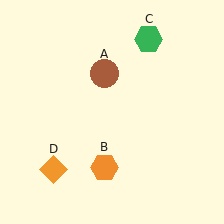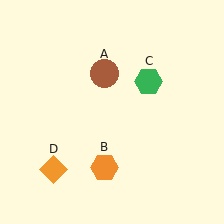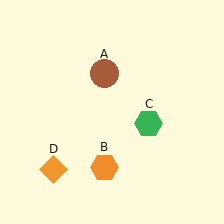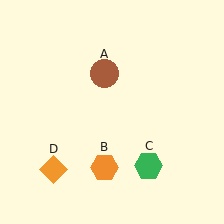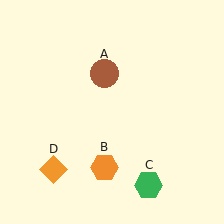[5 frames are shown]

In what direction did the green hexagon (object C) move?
The green hexagon (object C) moved down.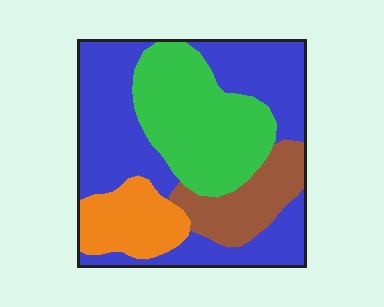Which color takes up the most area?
Blue, at roughly 45%.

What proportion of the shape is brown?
Brown takes up about one eighth (1/8) of the shape.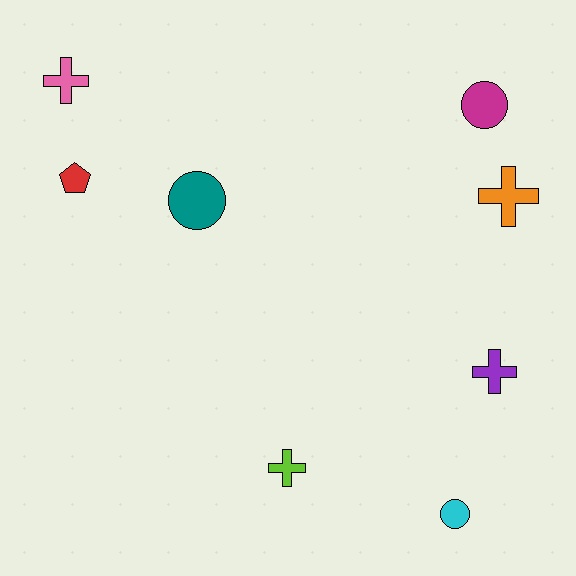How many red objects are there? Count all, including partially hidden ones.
There is 1 red object.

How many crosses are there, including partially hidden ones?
There are 4 crosses.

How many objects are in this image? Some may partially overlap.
There are 8 objects.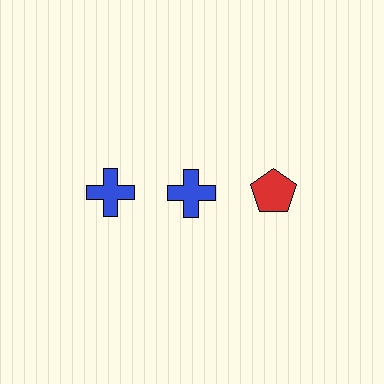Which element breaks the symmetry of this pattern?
The red pentagon in the top row, center column breaks the symmetry. All other shapes are blue crosses.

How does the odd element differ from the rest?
It differs in both color (red instead of blue) and shape (pentagon instead of cross).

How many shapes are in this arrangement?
There are 3 shapes arranged in a grid pattern.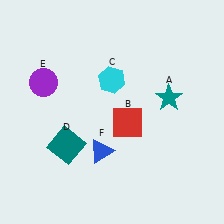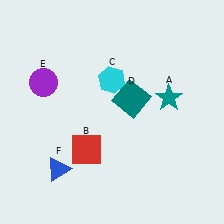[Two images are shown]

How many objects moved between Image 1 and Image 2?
3 objects moved between the two images.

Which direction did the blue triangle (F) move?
The blue triangle (F) moved left.